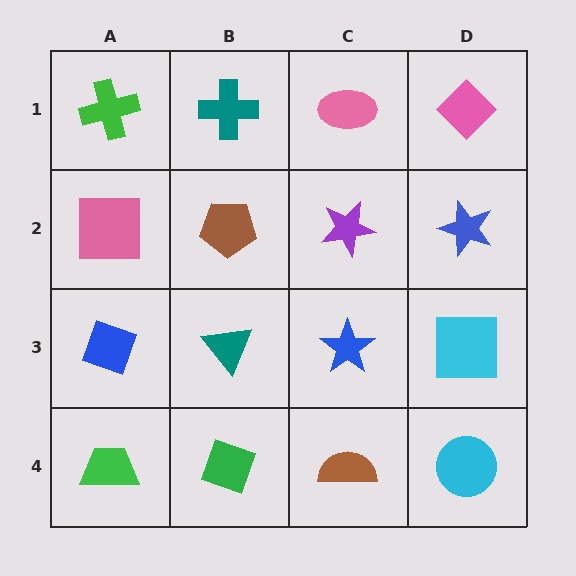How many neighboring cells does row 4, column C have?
3.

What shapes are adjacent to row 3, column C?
A purple star (row 2, column C), a brown semicircle (row 4, column C), a teal triangle (row 3, column B), a cyan square (row 3, column D).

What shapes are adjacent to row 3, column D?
A blue star (row 2, column D), a cyan circle (row 4, column D), a blue star (row 3, column C).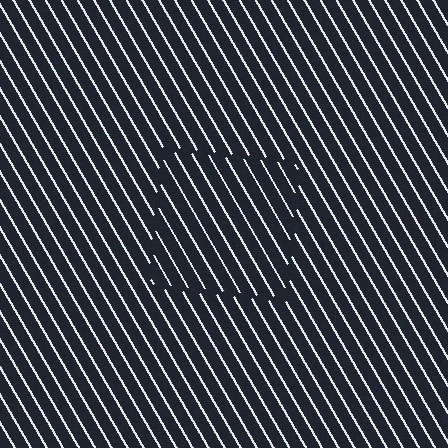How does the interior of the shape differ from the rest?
The interior of the shape contains the same grating, shifted by half a period — the contour is defined by the phase discontinuity where line-ends from the inner and outer gratings abut.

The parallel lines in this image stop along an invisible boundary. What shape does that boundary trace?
An illusory square. The interior of the shape contains the same grating, shifted by half a period — the contour is defined by the phase discontinuity where line-ends from the inner and outer gratings abut.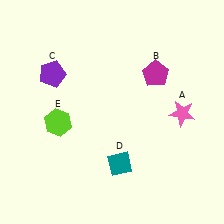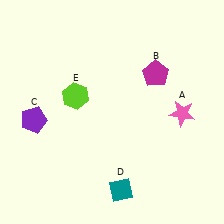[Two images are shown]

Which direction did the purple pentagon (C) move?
The purple pentagon (C) moved down.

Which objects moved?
The objects that moved are: the purple pentagon (C), the teal diamond (D), the lime hexagon (E).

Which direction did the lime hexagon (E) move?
The lime hexagon (E) moved up.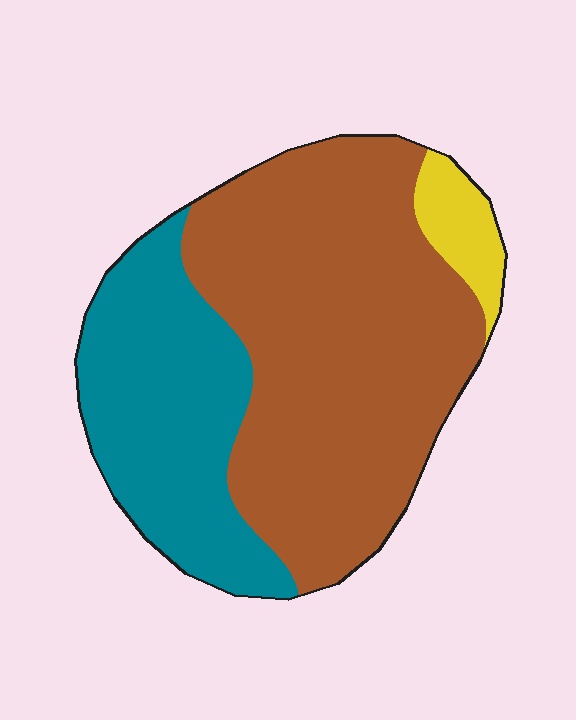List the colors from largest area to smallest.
From largest to smallest: brown, teal, yellow.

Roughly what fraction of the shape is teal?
Teal covers around 30% of the shape.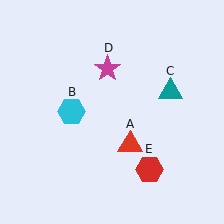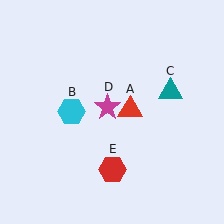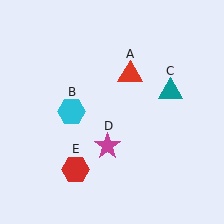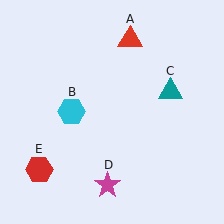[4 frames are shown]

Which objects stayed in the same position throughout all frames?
Cyan hexagon (object B) and teal triangle (object C) remained stationary.